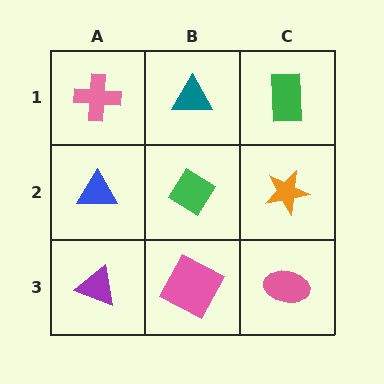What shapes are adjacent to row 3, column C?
An orange star (row 2, column C), a pink square (row 3, column B).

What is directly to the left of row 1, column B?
A pink cross.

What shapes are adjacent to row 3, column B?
A green diamond (row 2, column B), a purple triangle (row 3, column A), a pink ellipse (row 3, column C).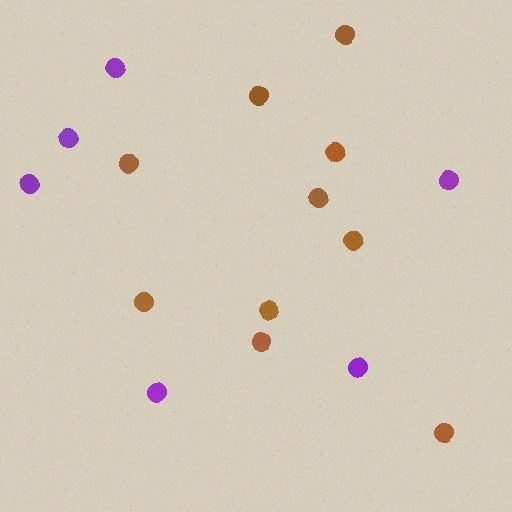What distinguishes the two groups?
There are 2 groups: one group of purple circles (6) and one group of brown circles (10).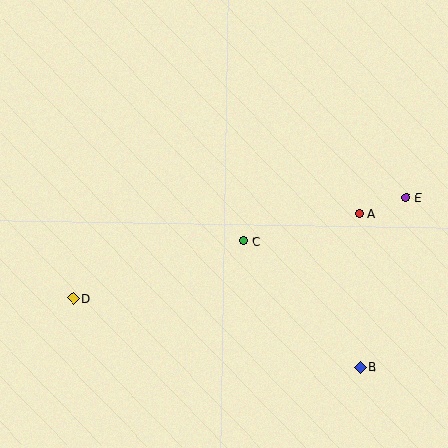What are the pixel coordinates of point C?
Point C is at (244, 241).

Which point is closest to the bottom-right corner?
Point B is closest to the bottom-right corner.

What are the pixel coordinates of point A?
Point A is at (360, 214).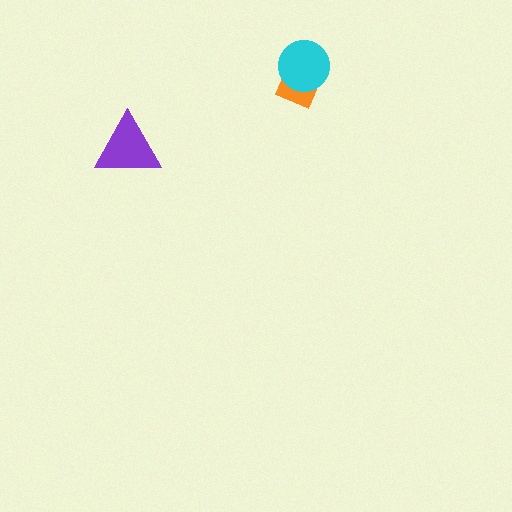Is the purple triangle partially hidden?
No, no other shape covers it.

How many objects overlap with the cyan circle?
1 object overlaps with the cyan circle.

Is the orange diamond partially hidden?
Yes, it is partially covered by another shape.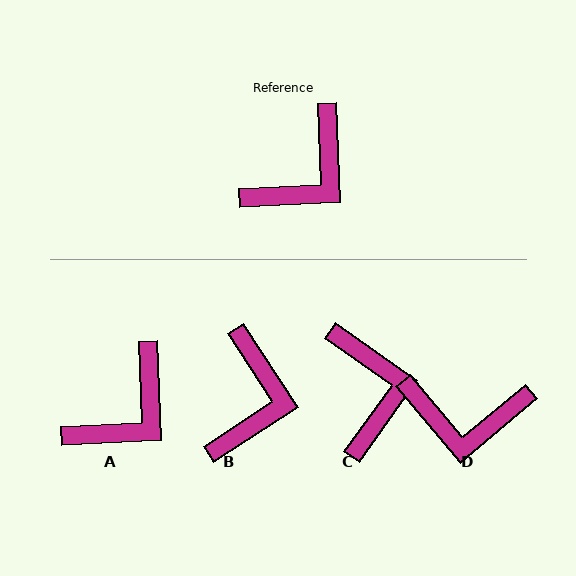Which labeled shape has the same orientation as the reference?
A.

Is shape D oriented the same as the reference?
No, it is off by about 52 degrees.